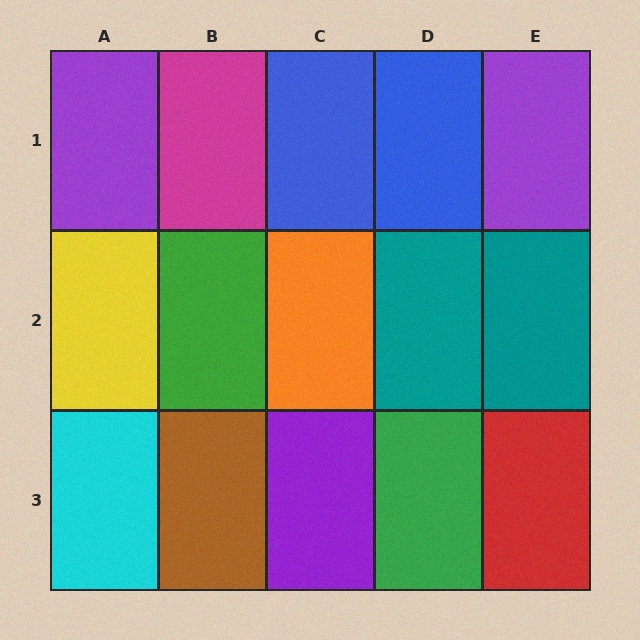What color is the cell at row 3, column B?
Brown.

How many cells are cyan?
1 cell is cyan.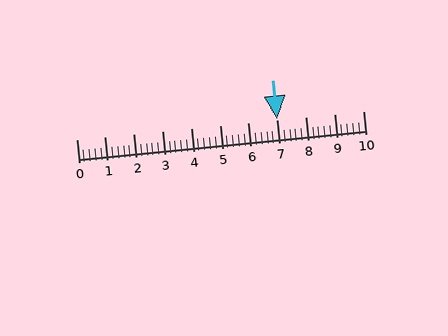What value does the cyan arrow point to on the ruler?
The cyan arrow points to approximately 7.0.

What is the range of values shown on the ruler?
The ruler shows values from 0 to 10.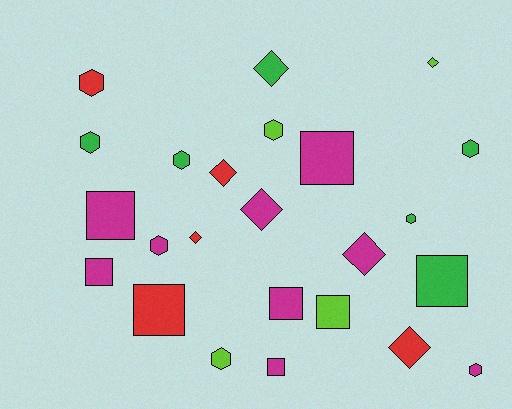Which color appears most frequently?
Magenta, with 9 objects.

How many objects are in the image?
There are 24 objects.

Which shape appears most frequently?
Hexagon, with 9 objects.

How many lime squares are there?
There is 1 lime square.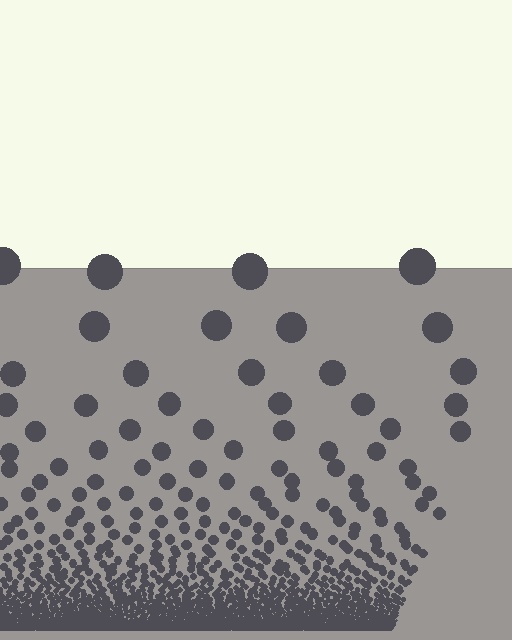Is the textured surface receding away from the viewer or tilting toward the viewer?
The surface appears to tilt toward the viewer. Texture elements get larger and sparser toward the top.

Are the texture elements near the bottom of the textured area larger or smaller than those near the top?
Smaller. The gradient is inverted — elements near the bottom are smaller and denser.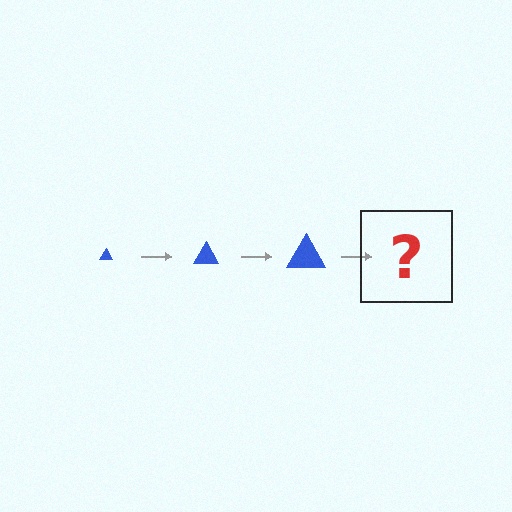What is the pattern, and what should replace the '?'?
The pattern is that the triangle gets progressively larger each step. The '?' should be a blue triangle, larger than the previous one.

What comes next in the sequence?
The next element should be a blue triangle, larger than the previous one.